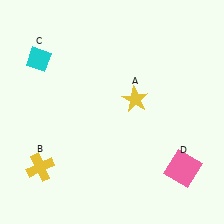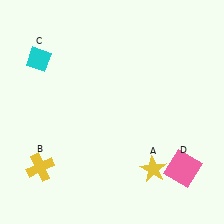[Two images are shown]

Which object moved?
The yellow star (A) moved down.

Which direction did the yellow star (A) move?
The yellow star (A) moved down.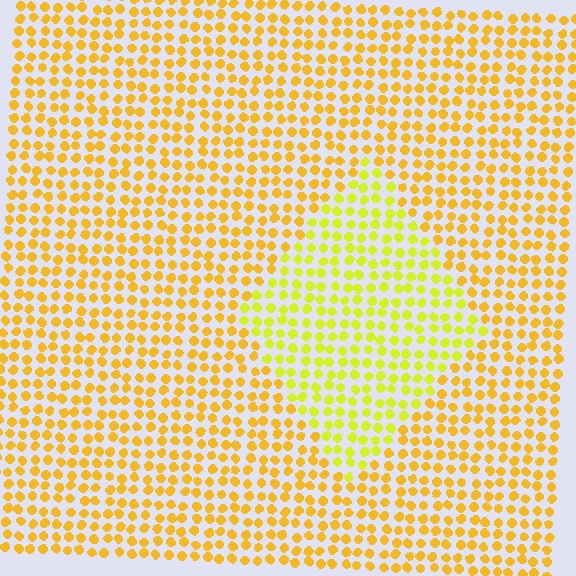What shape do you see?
I see a diamond.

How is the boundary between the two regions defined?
The boundary is defined purely by a slight shift in hue (about 25 degrees). Spacing, size, and orientation are identical on both sides.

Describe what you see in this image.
The image is filled with small yellow elements in a uniform arrangement. A diamond-shaped region is visible where the elements are tinted to a slightly different hue, forming a subtle color boundary.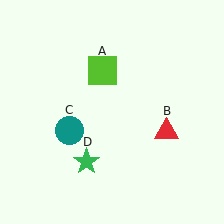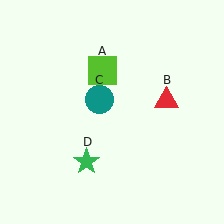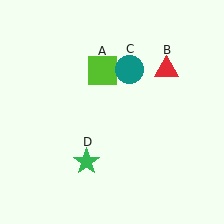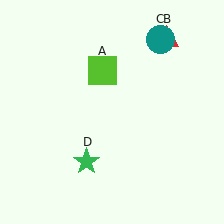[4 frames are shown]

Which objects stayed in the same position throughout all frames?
Lime square (object A) and green star (object D) remained stationary.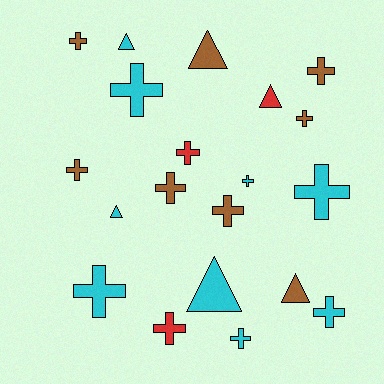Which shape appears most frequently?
Cross, with 14 objects.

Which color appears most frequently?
Cyan, with 9 objects.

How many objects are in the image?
There are 20 objects.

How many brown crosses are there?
There are 6 brown crosses.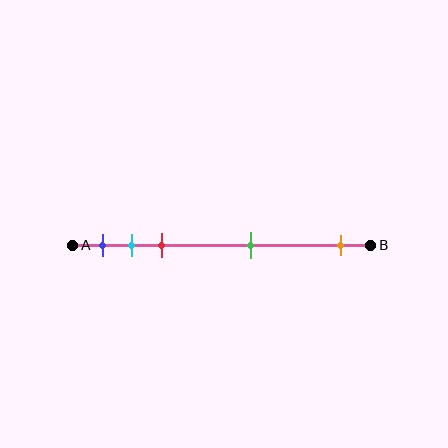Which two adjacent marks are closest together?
The cyan and red marks are the closest adjacent pair.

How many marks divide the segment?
There are 5 marks dividing the segment.